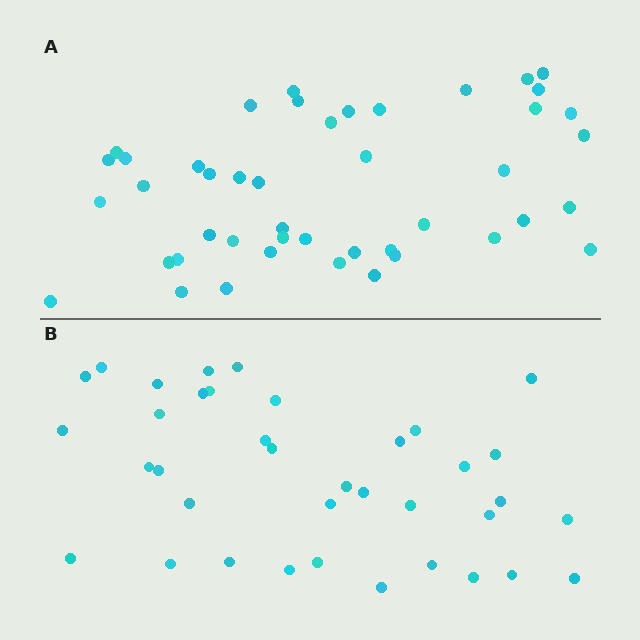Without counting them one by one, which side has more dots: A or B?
Region A (the top region) has more dots.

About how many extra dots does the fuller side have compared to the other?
Region A has roughly 8 or so more dots than region B.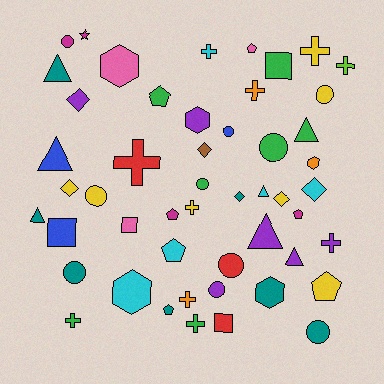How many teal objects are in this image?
There are 7 teal objects.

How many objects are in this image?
There are 50 objects.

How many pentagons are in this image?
There are 7 pentagons.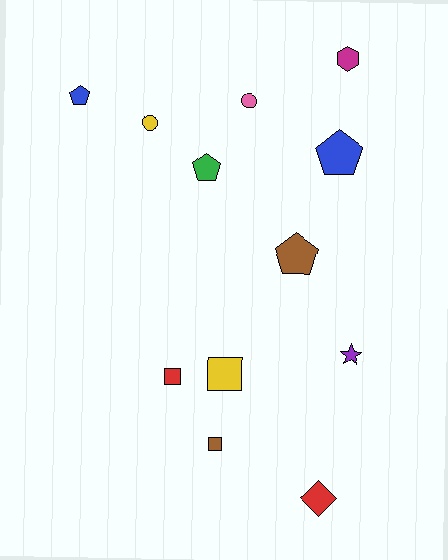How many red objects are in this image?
There are 2 red objects.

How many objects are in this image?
There are 12 objects.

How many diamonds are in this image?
There is 1 diamond.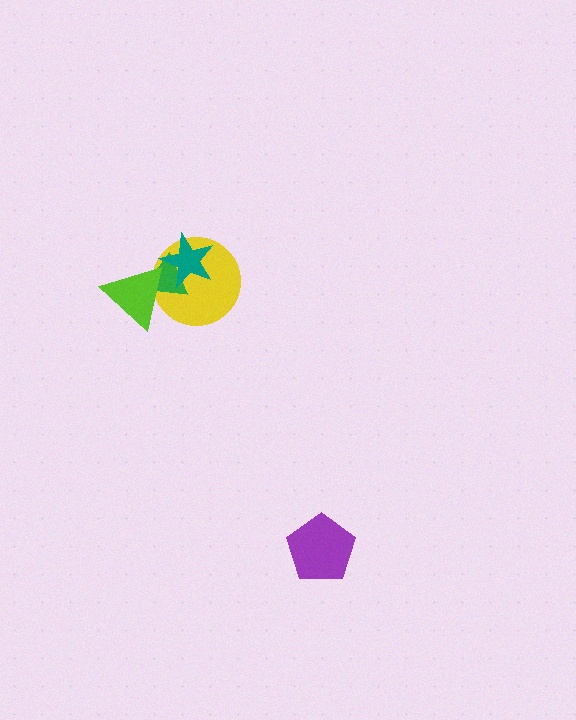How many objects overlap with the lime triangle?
2 objects overlap with the lime triangle.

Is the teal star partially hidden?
No, no other shape covers it.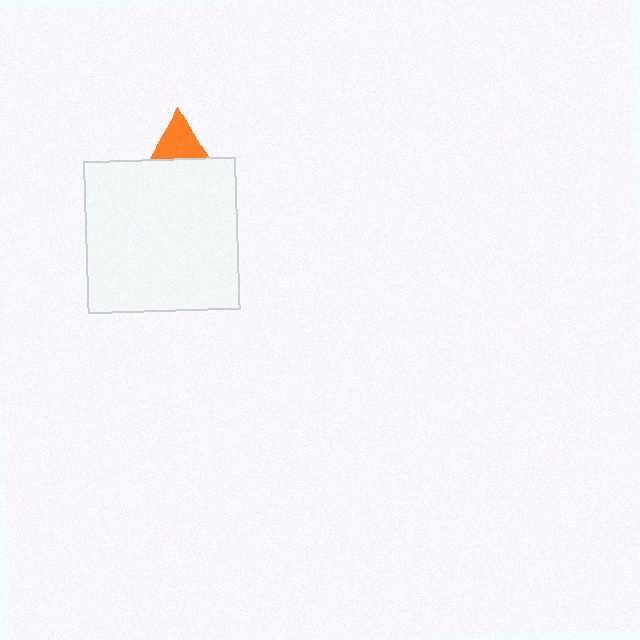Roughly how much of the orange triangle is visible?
A small part of it is visible (roughly 31%).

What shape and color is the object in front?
The object in front is a white square.